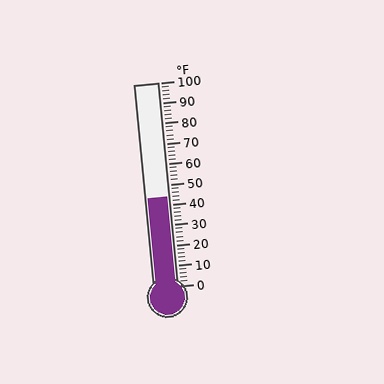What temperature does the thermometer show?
The thermometer shows approximately 44°F.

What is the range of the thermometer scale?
The thermometer scale ranges from 0°F to 100°F.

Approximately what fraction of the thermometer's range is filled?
The thermometer is filled to approximately 45% of its range.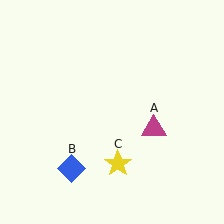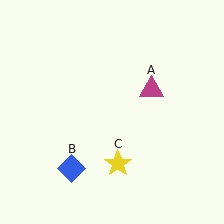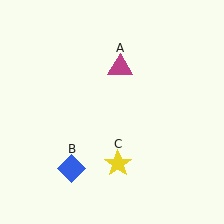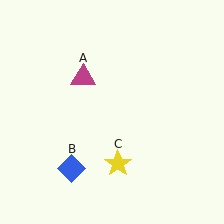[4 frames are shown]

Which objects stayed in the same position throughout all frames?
Blue diamond (object B) and yellow star (object C) remained stationary.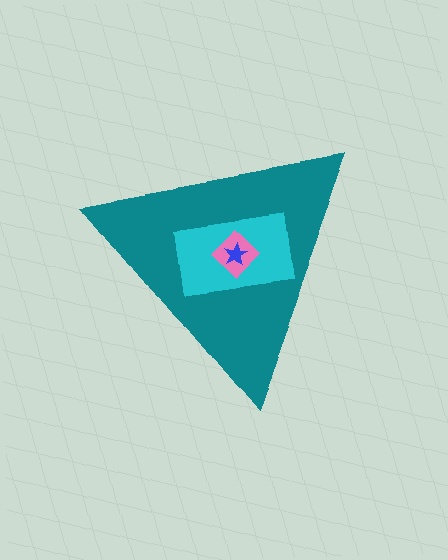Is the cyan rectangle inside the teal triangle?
Yes.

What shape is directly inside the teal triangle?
The cyan rectangle.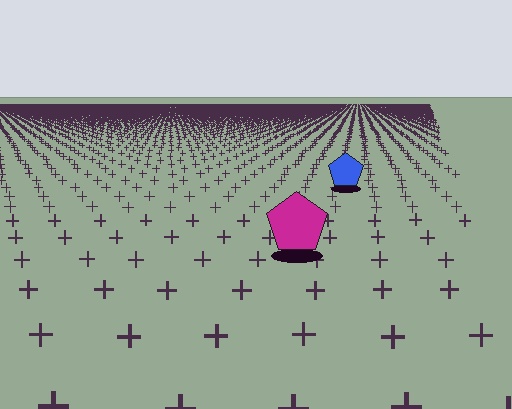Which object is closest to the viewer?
The magenta pentagon is closest. The texture marks near it are larger and more spread out.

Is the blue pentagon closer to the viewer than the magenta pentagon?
No. The magenta pentagon is closer — you can tell from the texture gradient: the ground texture is coarser near it.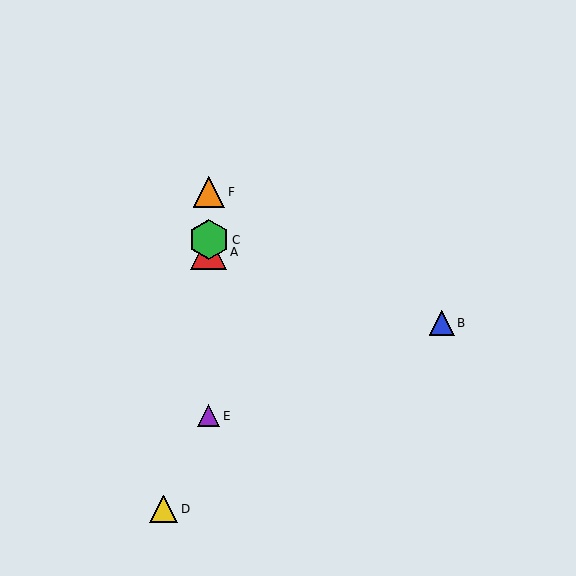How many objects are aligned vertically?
4 objects (A, C, E, F) are aligned vertically.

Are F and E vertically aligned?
Yes, both are at x≈209.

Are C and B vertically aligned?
No, C is at x≈209 and B is at x≈442.